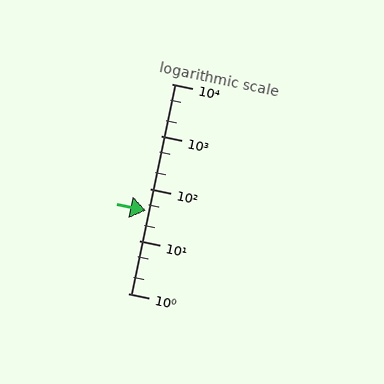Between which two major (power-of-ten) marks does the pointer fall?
The pointer is between 10 and 100.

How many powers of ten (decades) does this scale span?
The scale spans 4 decades, from 1 to 10000.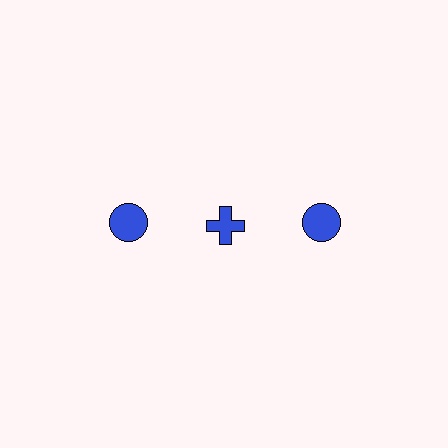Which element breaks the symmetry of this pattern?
The blue cross in the top row, second from left column breaks the symmetry. All other shapes are blue circles.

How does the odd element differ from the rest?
It has a different shape: cross instead of circle.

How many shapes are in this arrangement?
There are 3 shapes arranged in a grid pattern.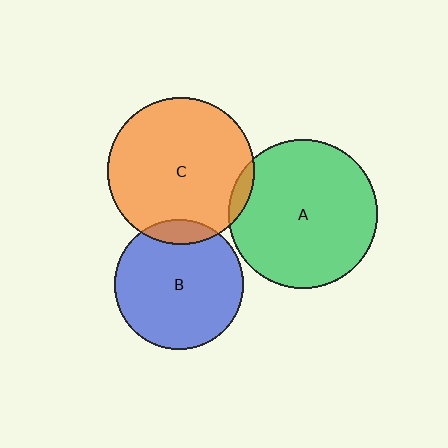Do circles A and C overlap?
Yes.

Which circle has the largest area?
Circle A (green).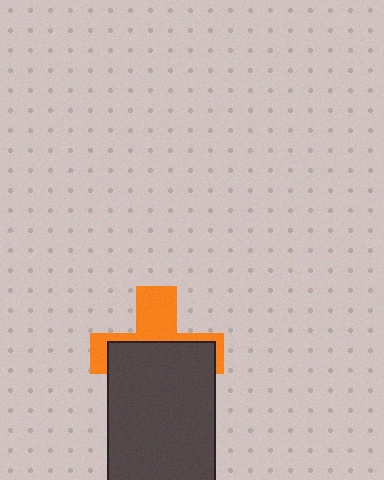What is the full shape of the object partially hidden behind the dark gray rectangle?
The partially hidden object is an orange cross.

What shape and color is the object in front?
The object in front is a dark gray rectangle.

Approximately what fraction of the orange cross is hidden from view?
Roughly 58% of the orange cross is hidden behind the dark gray rectangle.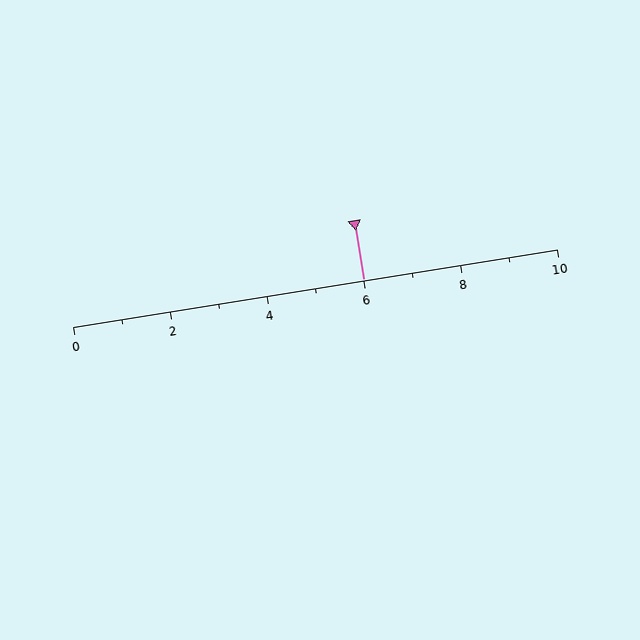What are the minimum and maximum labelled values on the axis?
The axis runs from 0 to 10.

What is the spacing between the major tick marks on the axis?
The major ticks are spaced 2 apart.